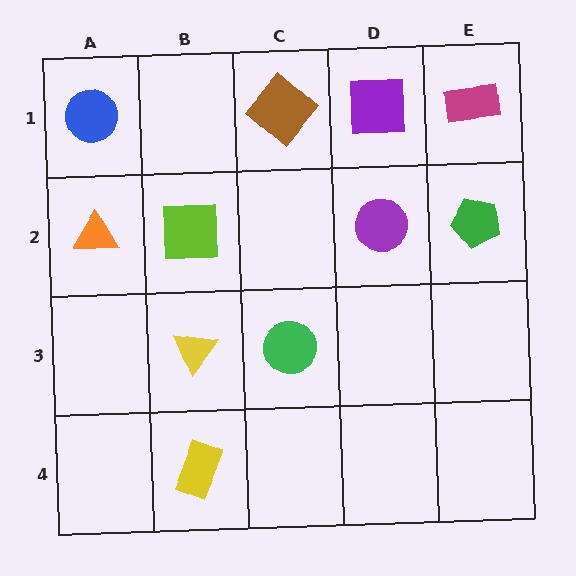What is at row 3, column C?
A green circle.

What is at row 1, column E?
A magenta rectangle.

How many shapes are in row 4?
1 shape.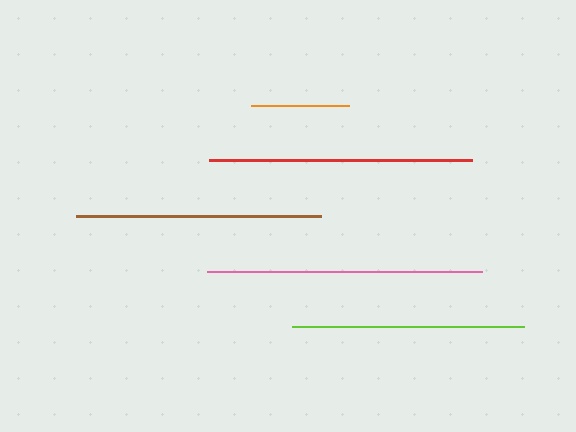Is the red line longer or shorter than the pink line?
The pink line is longer than the red line.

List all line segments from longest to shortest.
From longest to shortest: pink, red, brown, lime, orange.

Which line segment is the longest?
The pink line is the longest at approximately 275 pixels.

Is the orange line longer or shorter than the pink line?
The pink line is longer than the orange line.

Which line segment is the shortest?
The orange line is the shortest at approximately 98 pixels.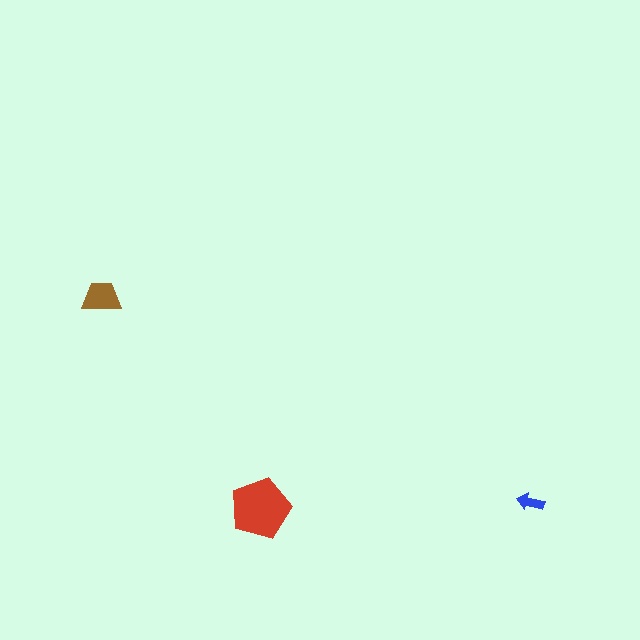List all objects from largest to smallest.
The red pentagon, the brown trapezoid, the blue arrow.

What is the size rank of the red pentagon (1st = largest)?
1st.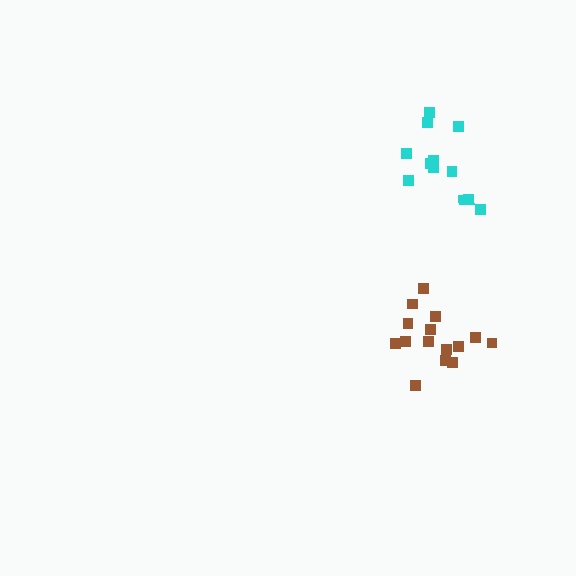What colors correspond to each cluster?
The clusters are colored: cyan, brown.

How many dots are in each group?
Group 1: 12 dots, Group 2: 15 dots (27 total).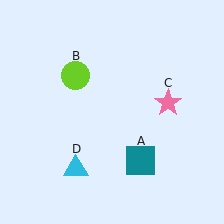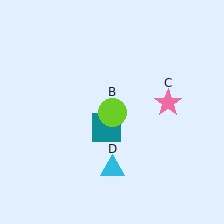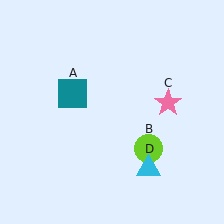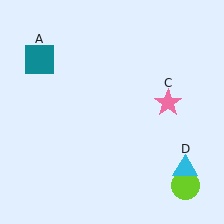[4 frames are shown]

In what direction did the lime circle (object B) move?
The lime circle (object B) moved down and to the right.